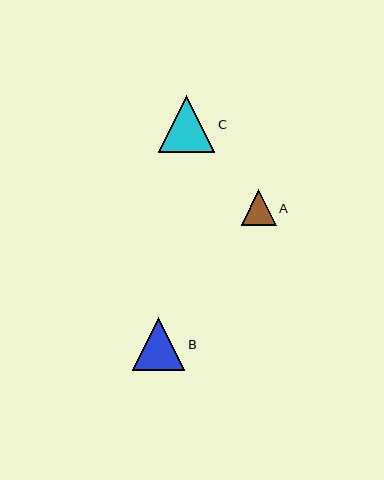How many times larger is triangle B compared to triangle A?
Triangle B is approximately 1.5 times the size of triangle A.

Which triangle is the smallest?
Triangle A is the smallest with a size of approximately 35 pixels.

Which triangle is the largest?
Triangle C is the largest with a size of approximately 56 pixels.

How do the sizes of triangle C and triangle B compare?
Triangle C and triangle B are approximately the same size.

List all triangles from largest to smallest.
From largest to smallest: C, B, A.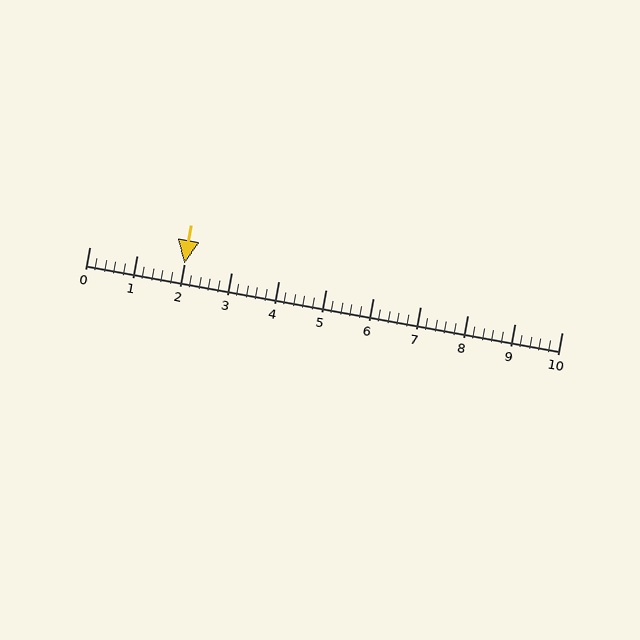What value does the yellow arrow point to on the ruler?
The yellow arrow points to approximately 2.0.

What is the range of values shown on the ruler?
The ruler shows values from 0 to 10.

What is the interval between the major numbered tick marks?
The major tick marks are spaced 1 units apart.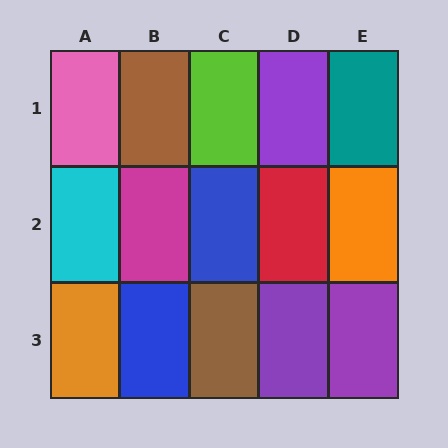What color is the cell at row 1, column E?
Teal.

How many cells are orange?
2 cells are orange.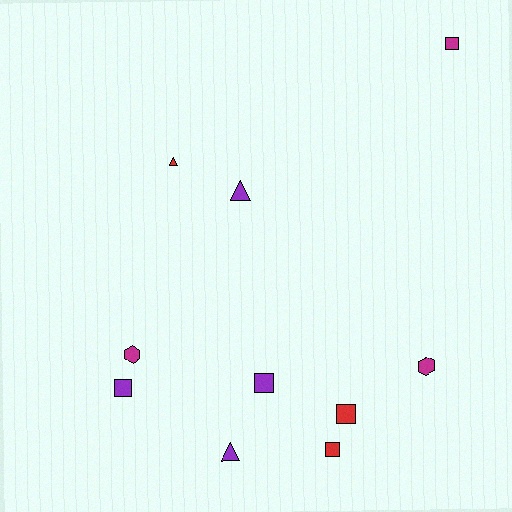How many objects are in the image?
There are 10 objects.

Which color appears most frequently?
Purple, with 4 objects.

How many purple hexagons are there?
There are no purple hexagons.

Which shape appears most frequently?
Square, with 5 objects.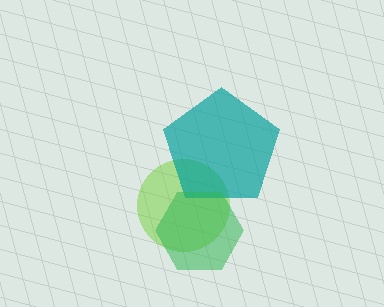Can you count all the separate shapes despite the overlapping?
Yes, there are 3 separate shapes.